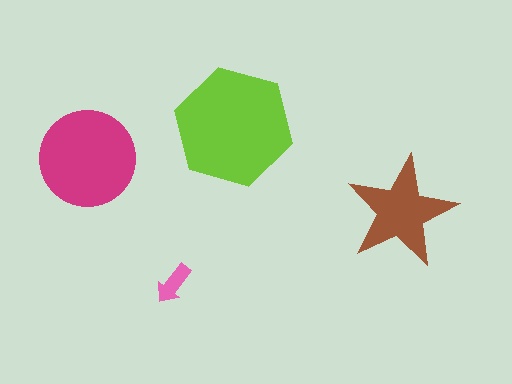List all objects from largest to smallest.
The lime hexagon, the magenta circle, the brown star, the pink arrow.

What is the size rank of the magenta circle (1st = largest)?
2nd.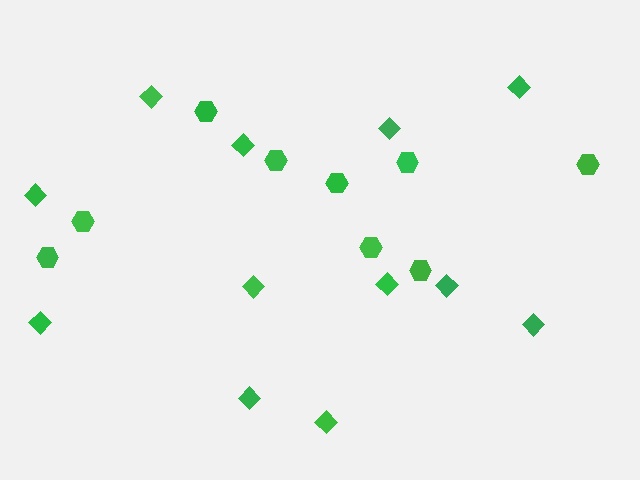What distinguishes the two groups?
There are 2 groups: one group of hexagons (9) and one group of diamonds (12).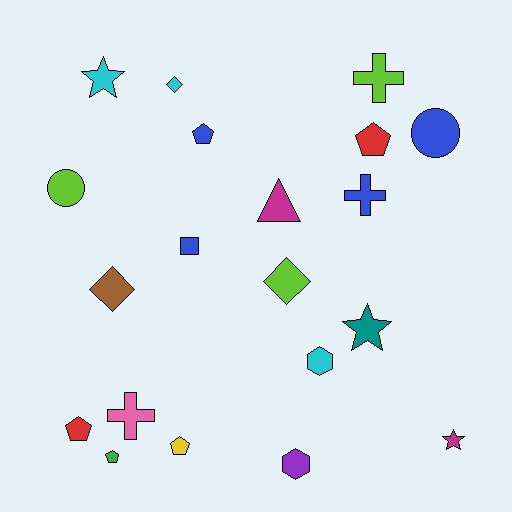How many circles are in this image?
There are 2 circles.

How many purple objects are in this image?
There is 1 purple object.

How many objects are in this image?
There are 20 objects.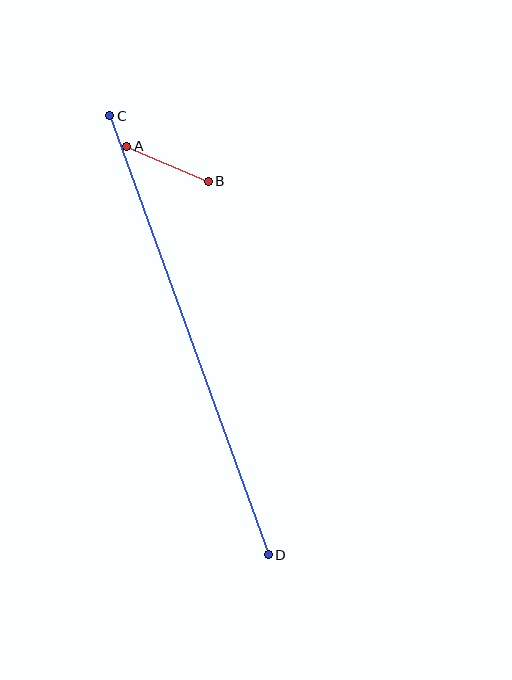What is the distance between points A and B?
The distance is approximately 89 pixels.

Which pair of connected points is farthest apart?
Points C and D are farthest apart.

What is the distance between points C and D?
The distance is approximately 466 pixels.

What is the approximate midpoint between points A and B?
The midpoint is at approximately (168, 164) pixels.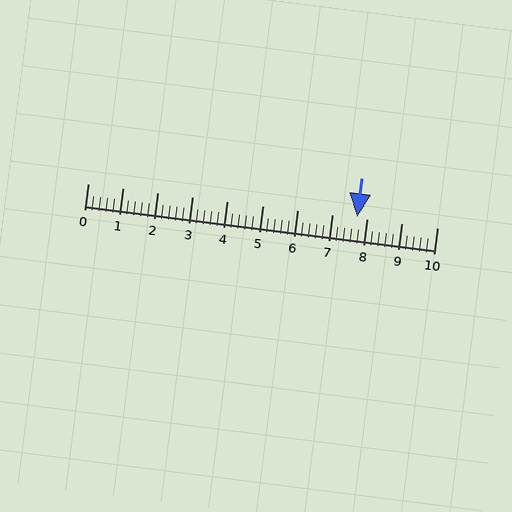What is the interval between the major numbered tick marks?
The major tick marks are spaced 1 units apart.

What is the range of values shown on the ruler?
The ruler shows values from 0 to 10.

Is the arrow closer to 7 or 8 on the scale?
The arrow is closer to 8.